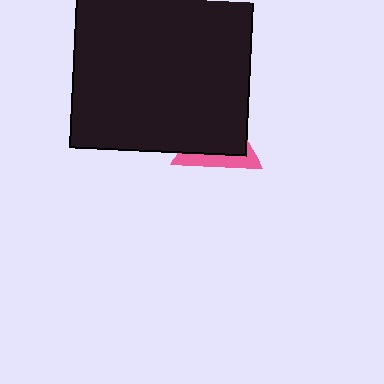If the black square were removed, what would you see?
You would see the complete pink triangle.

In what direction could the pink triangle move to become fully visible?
The pink triangle could move toward the lower-right. That would shift it out from behind the black square entirely.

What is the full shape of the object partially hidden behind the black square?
The partially hidden object is a pink triangle.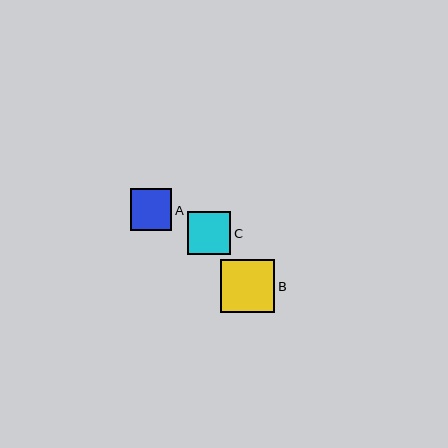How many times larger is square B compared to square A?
Square B is approximately 1.3 times the size of square A.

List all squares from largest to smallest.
From largest to smallest: B, C, A.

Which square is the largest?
Square B is the largest with a size of approximately 54 pixels.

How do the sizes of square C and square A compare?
Square C and square A are approximately the same size.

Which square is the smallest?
Square A is the smallest with a size of approximately 42 pixels.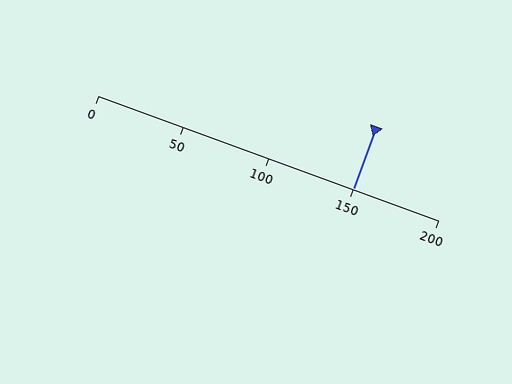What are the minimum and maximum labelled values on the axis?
The axis runs from 0 to 200.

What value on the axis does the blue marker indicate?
The marker indicates approximately 150.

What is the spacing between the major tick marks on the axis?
The major ticks are spaced 50 apart.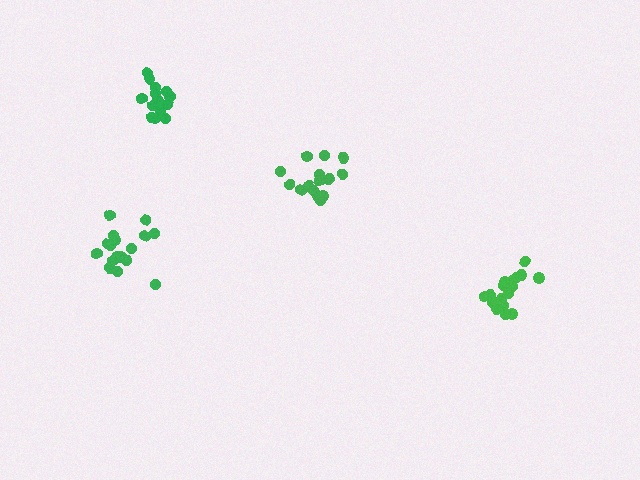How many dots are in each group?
Group 1: 18 dots, Group 2: 16 dots, Group 3: 16 dots, Group 4: 18 dots (68 total).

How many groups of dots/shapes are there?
There are 4 groups.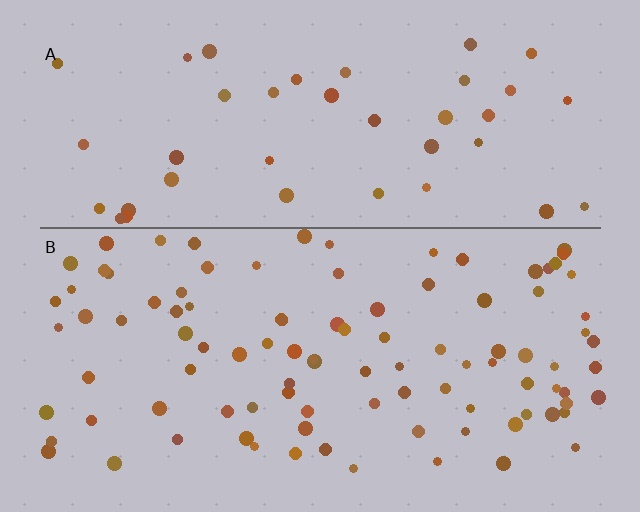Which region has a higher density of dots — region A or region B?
B (the bottom).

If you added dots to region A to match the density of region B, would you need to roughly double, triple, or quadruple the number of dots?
Approximately double.